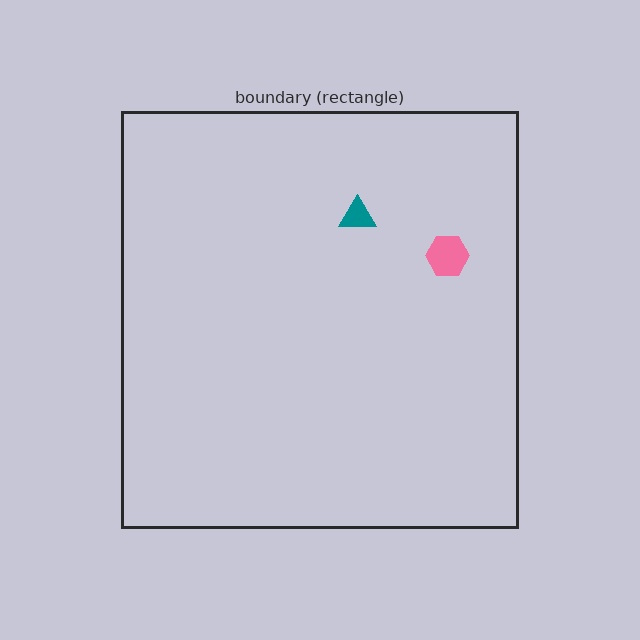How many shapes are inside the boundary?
2 inside, 0 outside.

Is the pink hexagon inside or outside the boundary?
Inside.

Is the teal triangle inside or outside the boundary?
Inside.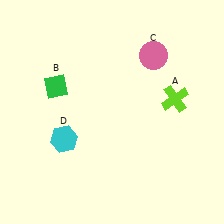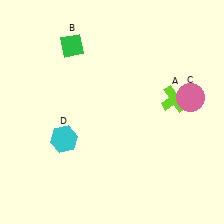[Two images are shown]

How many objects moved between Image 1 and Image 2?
2 objects moved between the two images.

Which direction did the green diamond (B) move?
The green diamond (B) moved up.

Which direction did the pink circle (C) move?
The pink circle (C) moved down.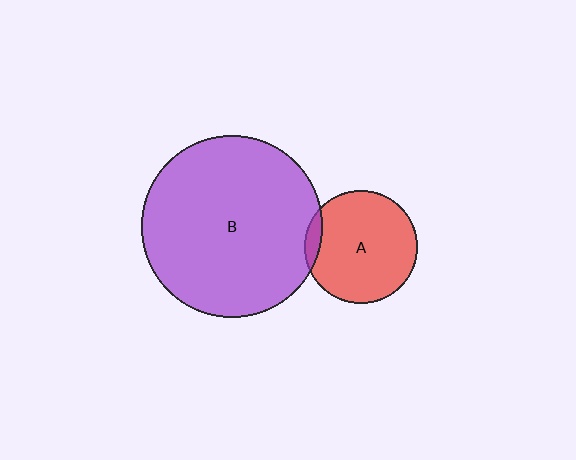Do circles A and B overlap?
Yes.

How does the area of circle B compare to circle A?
Approximately 2.6 times.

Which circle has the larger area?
Circle B (purple).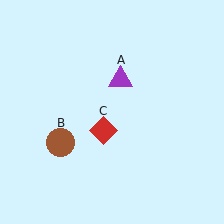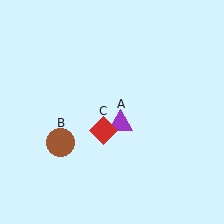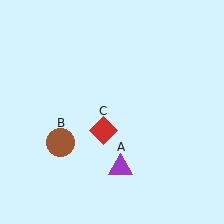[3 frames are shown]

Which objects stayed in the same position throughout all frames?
Brown circle (object B) and red diamond (object C) remained stationary.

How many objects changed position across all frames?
1 object changed position: purple triangle (object A).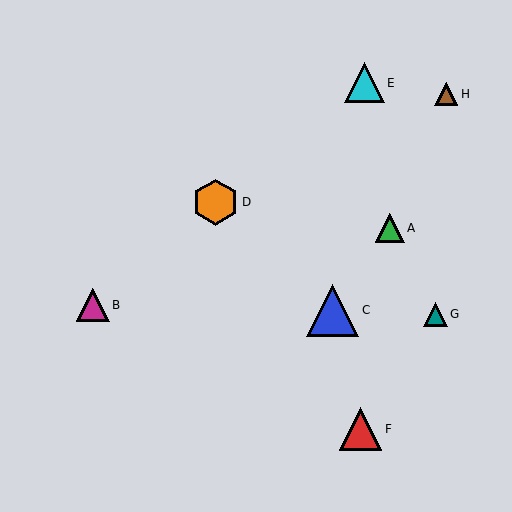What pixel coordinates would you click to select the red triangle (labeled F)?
Click at (360, 429) to select the red triangle F.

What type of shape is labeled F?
Shape F is a red triangle.